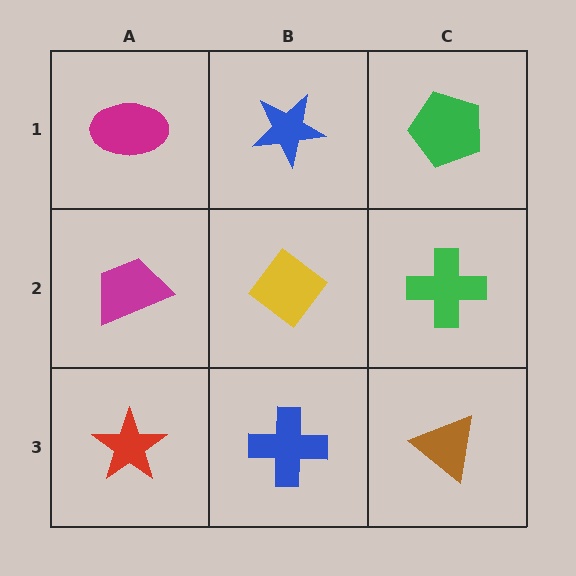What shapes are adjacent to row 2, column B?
A blue star (row 1, column B), a blue cross (row 3, column B), a magenta trapezoid (row 2, column A), a green cross (row 2, column C).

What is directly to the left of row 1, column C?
A blue star.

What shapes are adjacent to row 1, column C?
A green cross (row 2, column C), a blue star (row 1, column B).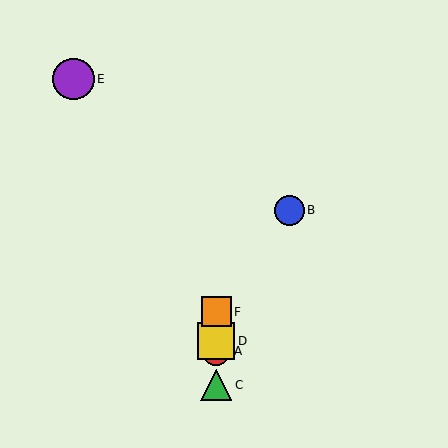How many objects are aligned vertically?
4 objects (A, C, D, F) are aligned vertically.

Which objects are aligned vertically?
Objects A, C, D, F are aligned vertically.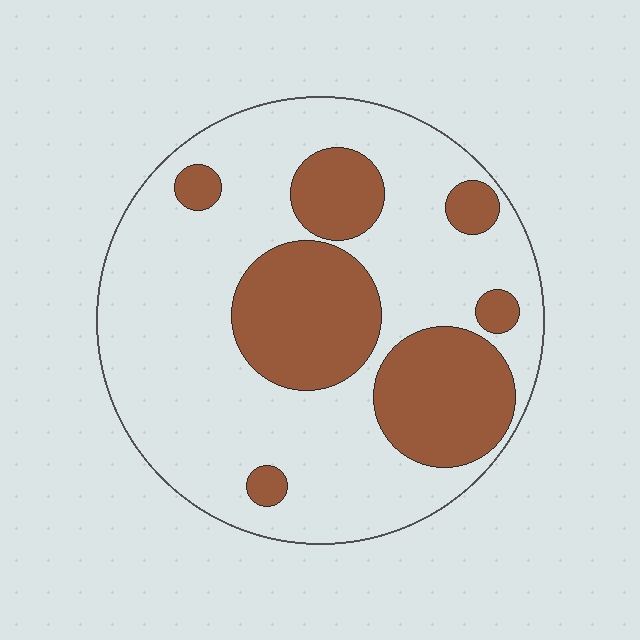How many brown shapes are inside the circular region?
7.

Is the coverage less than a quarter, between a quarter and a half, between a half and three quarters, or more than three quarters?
Between a quarter and a half.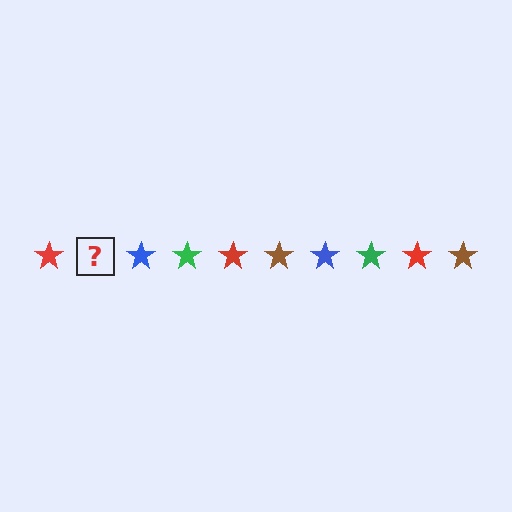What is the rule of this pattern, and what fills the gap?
The rule is that the pattern cycles through red, brown, blue, green stars. The gap should be filled with a brown star.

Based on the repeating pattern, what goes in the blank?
The blank should be a brown star.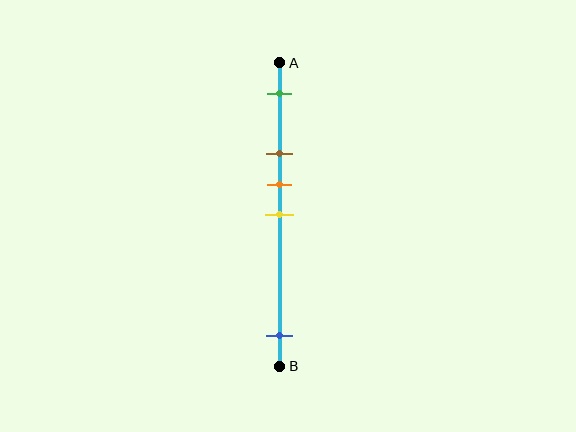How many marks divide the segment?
There are 5 marks dividing the segment.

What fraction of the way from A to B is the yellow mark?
The yellow mark is approximately 50% (0.5) of the way from A to B.